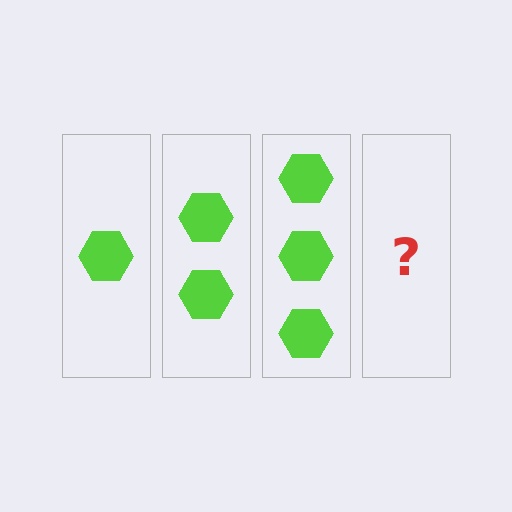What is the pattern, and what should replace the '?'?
The pattern is that each step adds one more hexagon. The '?' should be 4 hexagons.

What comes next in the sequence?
The next element should be 4 hexagons.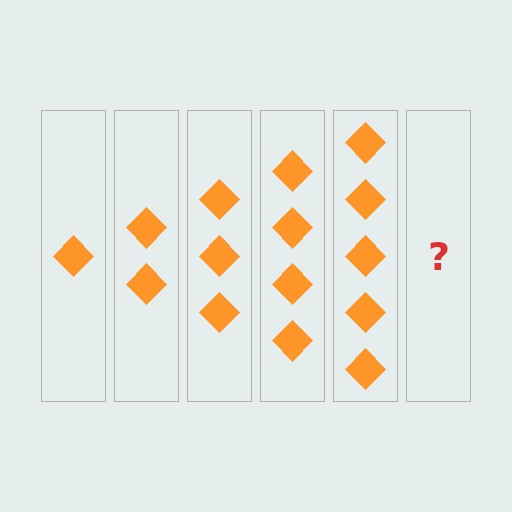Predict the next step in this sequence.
The next step is 6 diamonds.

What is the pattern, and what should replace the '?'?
The pattern is that each step adds one more diamond. The '?' should be 6 diamonds.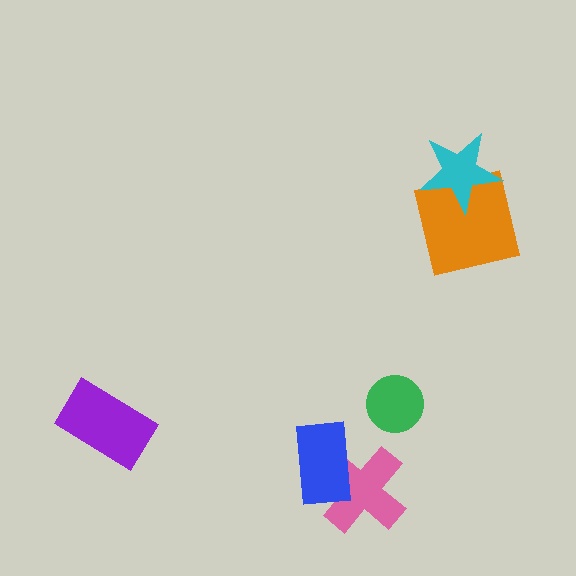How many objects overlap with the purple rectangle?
0 objects overlap with the purple rectangle.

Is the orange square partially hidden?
Yes, it is partially covered by another shape.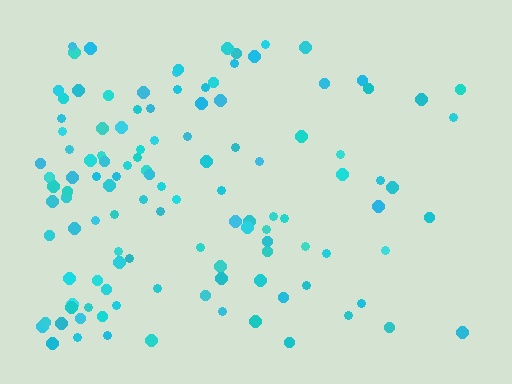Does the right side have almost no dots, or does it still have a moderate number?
Still a moderate number, just noticeably fewer than the left.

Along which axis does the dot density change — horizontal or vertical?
Horizontal.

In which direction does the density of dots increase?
From right to left, with the left side densest.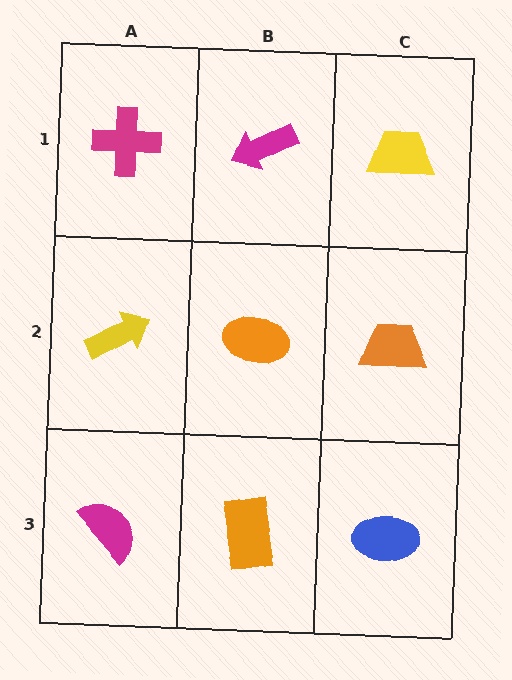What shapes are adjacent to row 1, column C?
An orange trapezoid (row 2, column C), a magenta arrow (row 1, column B).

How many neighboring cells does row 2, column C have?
3.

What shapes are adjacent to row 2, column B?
A magenta arrow (row 1, column B), an orange rectangle (row 3, column B), a yellow arrow (row 2, column A), an orange trapezoid (row 2, column C).